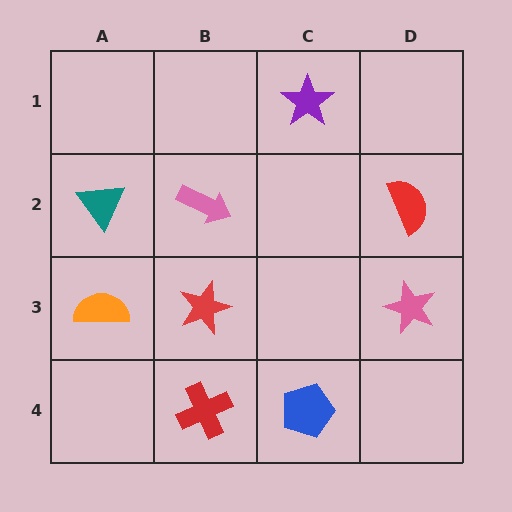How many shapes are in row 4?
2 shapes.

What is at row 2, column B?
A pink arrow.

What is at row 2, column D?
A red semicircle.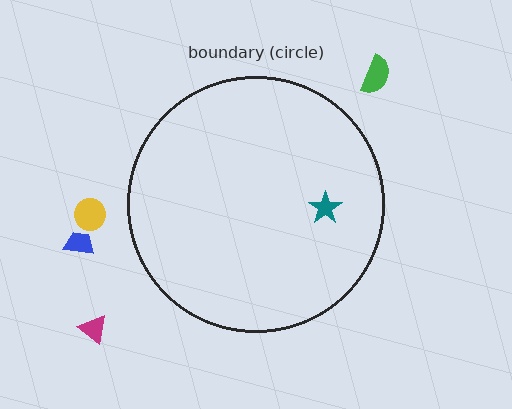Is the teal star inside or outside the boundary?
Inside.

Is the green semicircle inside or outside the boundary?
Outside.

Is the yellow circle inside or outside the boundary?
Outside.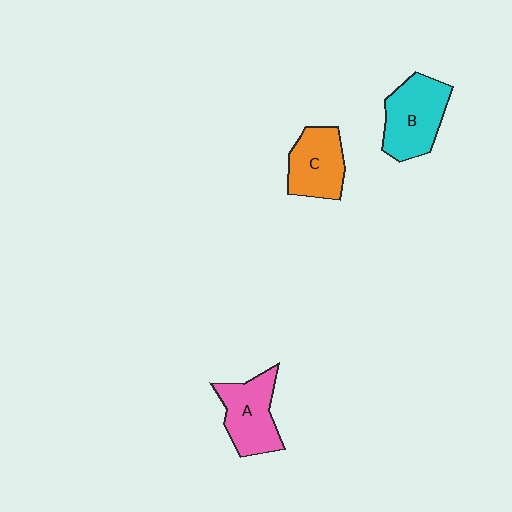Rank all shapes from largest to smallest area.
From largest to smallest: B (cyan), A (pink), C (orange).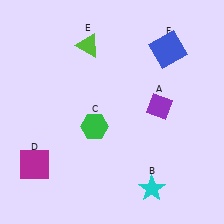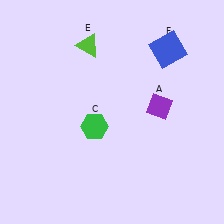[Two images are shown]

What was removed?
The magenta square (D), the cyan star (B) were removed in Image 2.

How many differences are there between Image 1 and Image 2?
There are 2 differences between the two images.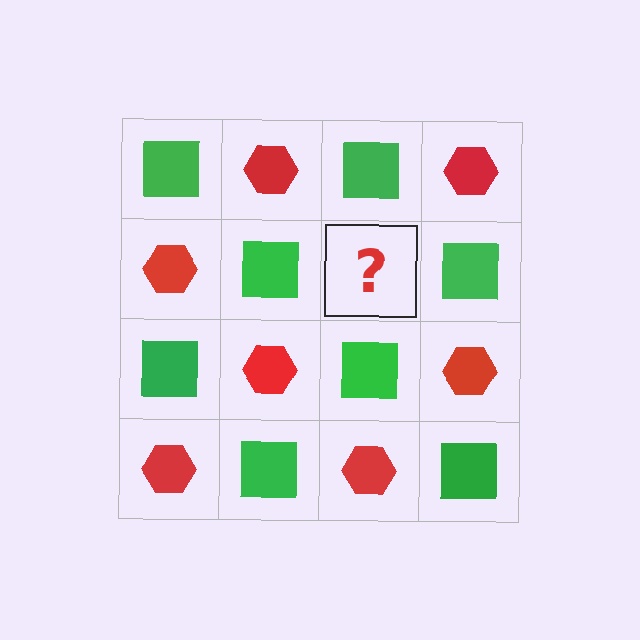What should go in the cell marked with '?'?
The missing cell should contain a red hexagon.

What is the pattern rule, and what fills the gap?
The rule is that it alternates green square and red hexagon in a checkerboard pattern. The gap should be filled with a red hexagon.